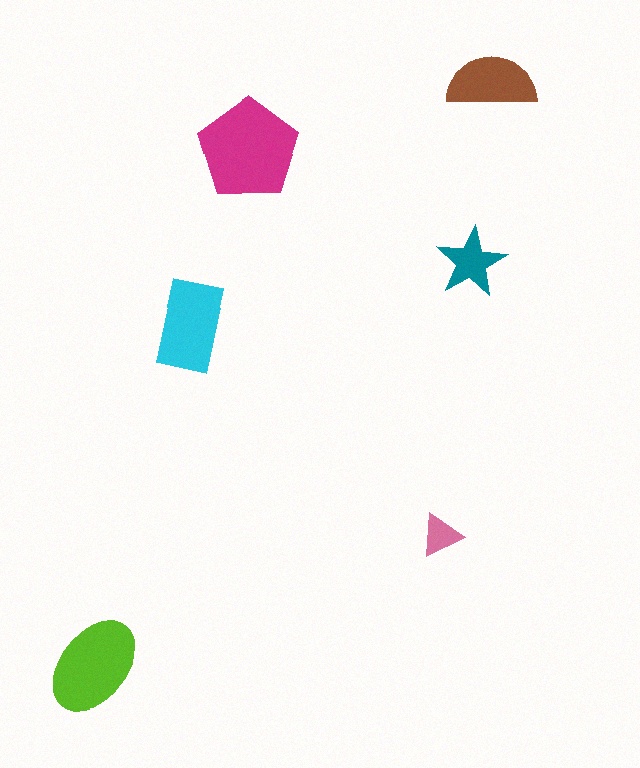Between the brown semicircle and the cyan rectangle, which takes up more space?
The cyan rectangle.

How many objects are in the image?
There are 6 objects in the image.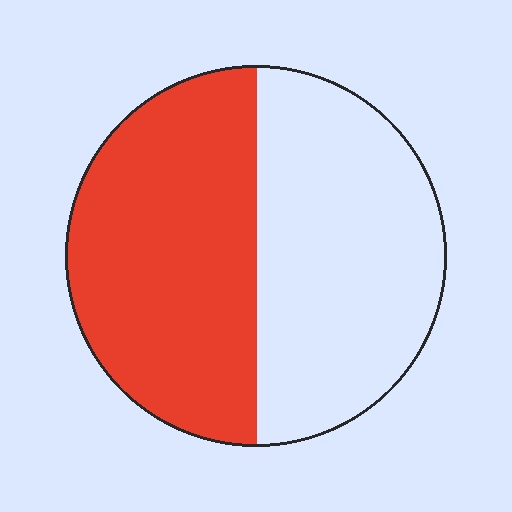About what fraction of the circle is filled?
About one half (1/2).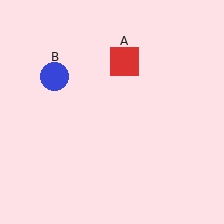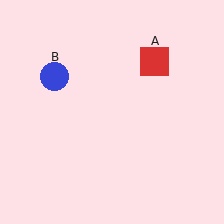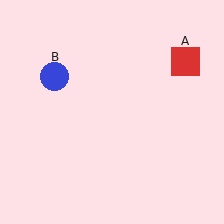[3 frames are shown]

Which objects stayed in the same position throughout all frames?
Blue circle (object B) remained stationary.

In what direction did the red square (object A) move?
The red square (object A) moved right.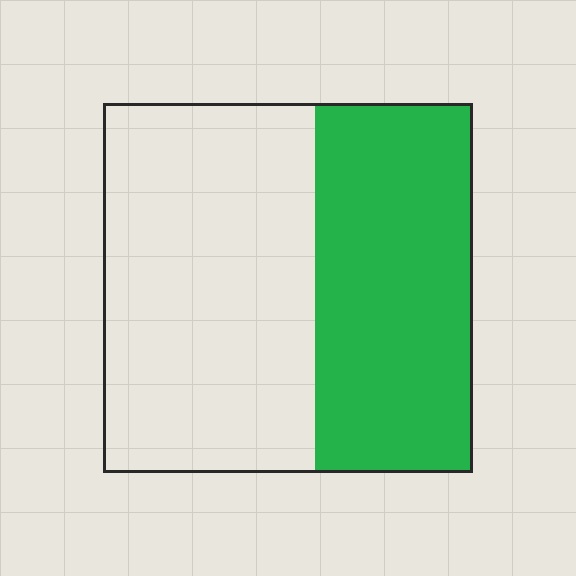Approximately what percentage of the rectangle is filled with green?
Approximately 45%.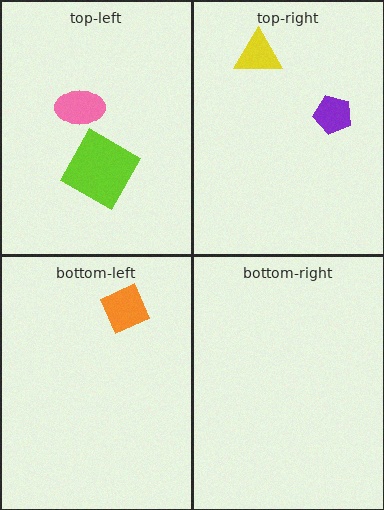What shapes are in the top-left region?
The pink ellipse, the lime square.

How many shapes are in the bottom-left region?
1.